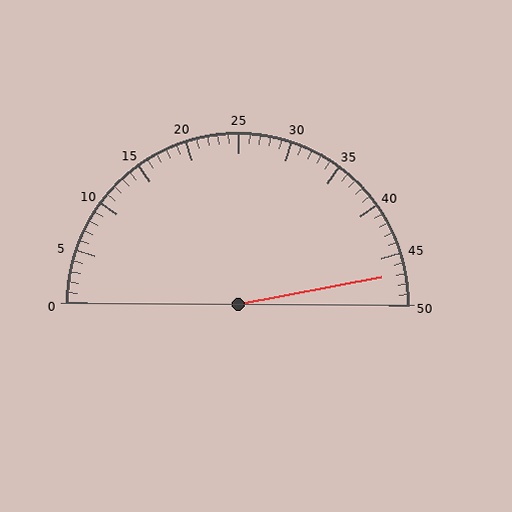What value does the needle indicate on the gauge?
The needle indicates approximately 47.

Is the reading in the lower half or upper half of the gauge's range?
The reading is in the upper half of the range (0 to 50).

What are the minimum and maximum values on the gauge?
The gauge ranges from 0 to 50.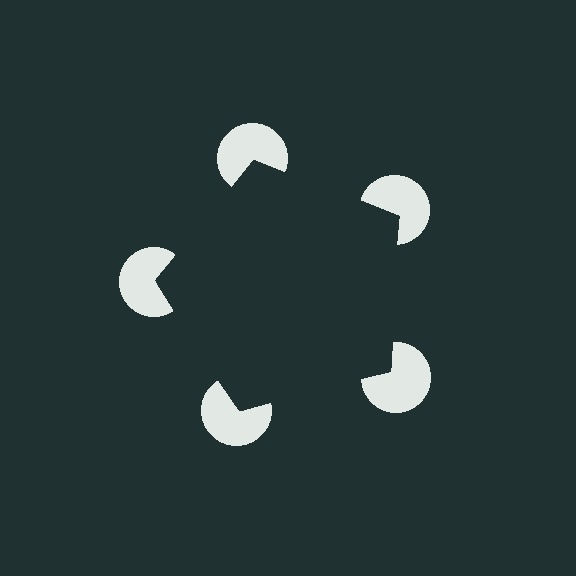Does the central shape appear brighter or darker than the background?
It typically appears slightly darker than the background, even though no actual brightness change is drawn.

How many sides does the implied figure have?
5 sides.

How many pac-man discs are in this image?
There are 5 — one at each vertex of the illusory pentagon.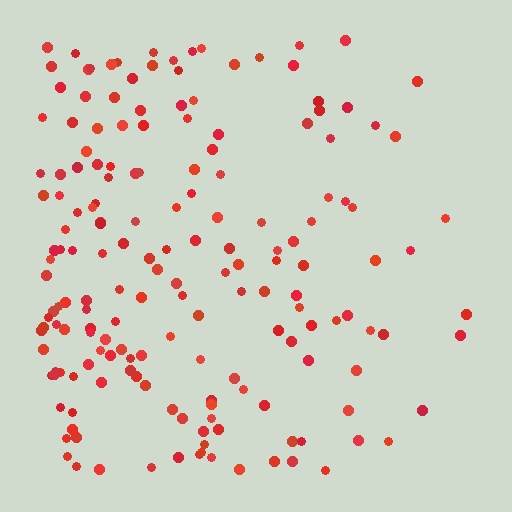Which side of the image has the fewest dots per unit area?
The right.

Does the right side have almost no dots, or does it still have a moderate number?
Still a moderate number, just noticeably fewer than the left.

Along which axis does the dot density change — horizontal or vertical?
Horizontal.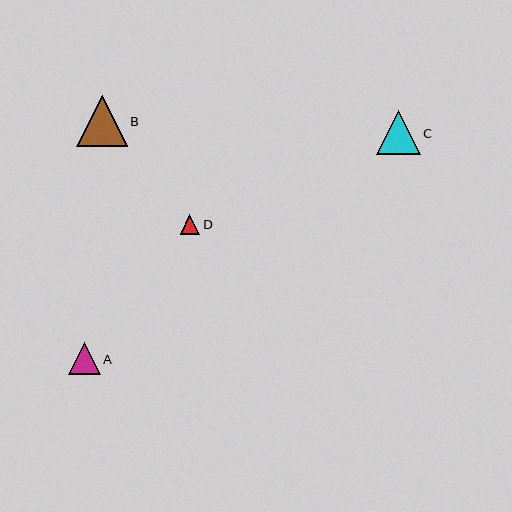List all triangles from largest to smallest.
From largest to smallest: B, C, A, D.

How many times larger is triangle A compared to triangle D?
Triangle A is approximately 1.7 times the size of triangle D.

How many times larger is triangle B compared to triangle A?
Triangle B is approximately 1.6 times the size of triangle A.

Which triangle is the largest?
Triangle B is the largest with a size of approximately 51 pixels.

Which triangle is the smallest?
Triangle D is the smallest with a size of approximately 19 pixels.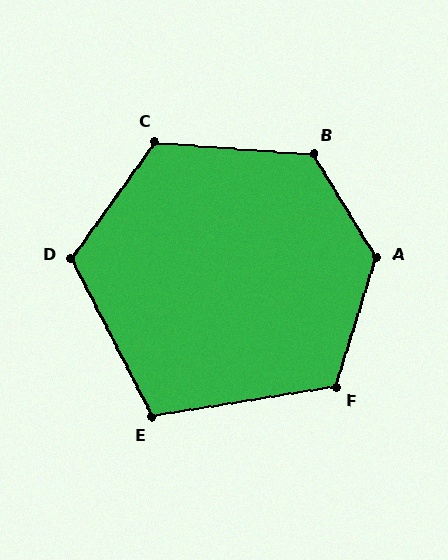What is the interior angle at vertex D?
Approximately 117 degrees (obtuse).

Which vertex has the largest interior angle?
A, at approximately 131 degrees.